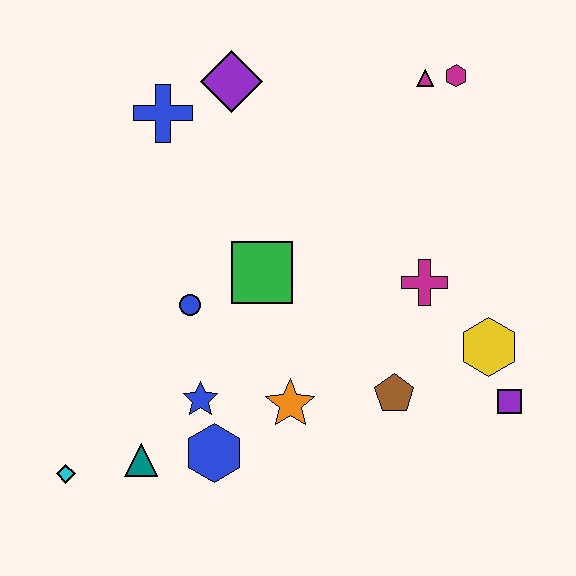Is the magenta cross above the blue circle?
Yes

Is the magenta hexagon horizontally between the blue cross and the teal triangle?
No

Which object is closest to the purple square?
The yellow hexagon is closest to the purple square.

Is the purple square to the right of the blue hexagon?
Yes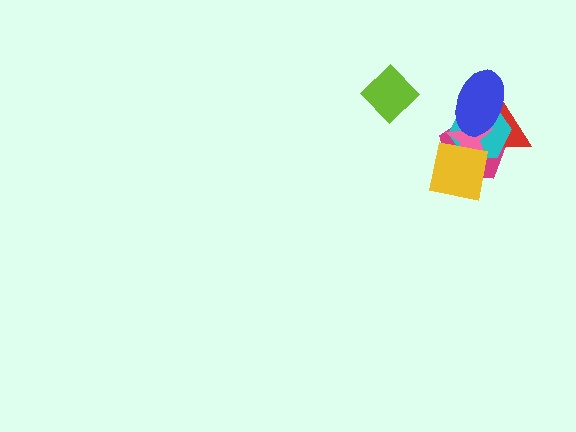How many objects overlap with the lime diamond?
0 objects overlap with the lime diamond.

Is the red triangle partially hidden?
Yes, it is partially covered by another shape.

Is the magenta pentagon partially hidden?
Yes, it is partially covered by another shape.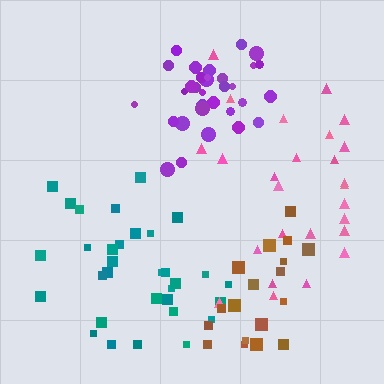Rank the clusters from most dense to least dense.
purple, brown, teal, pink.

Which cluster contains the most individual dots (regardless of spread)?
Teal (32).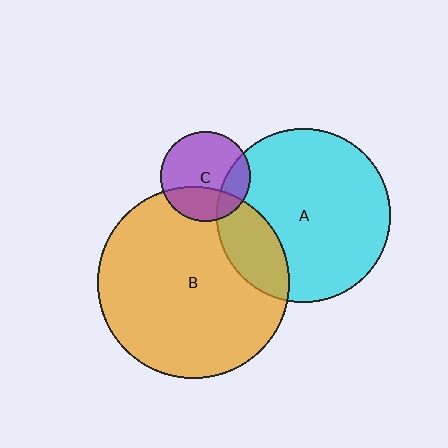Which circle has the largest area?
Circle B (orange).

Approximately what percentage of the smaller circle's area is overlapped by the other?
Approximately 30%.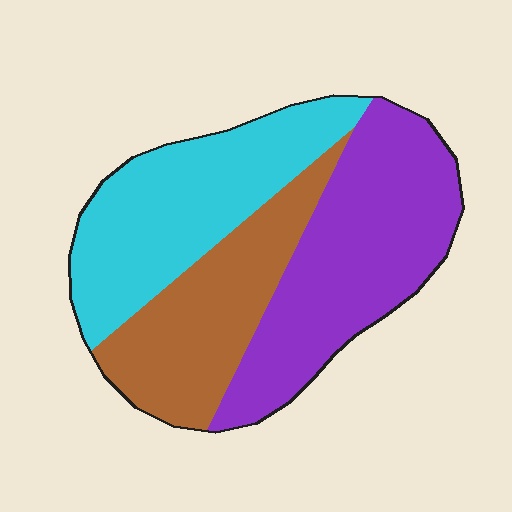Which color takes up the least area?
Brown, at roughly 25%.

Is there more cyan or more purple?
Purple.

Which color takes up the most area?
Purple, at roughly 40%.